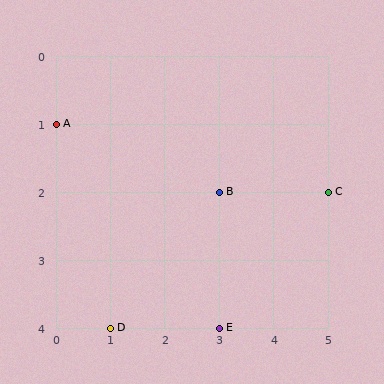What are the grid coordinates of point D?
Point D is at grid coordinates (1, 4).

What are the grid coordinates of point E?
Point E is at grid coordinates (3, 4).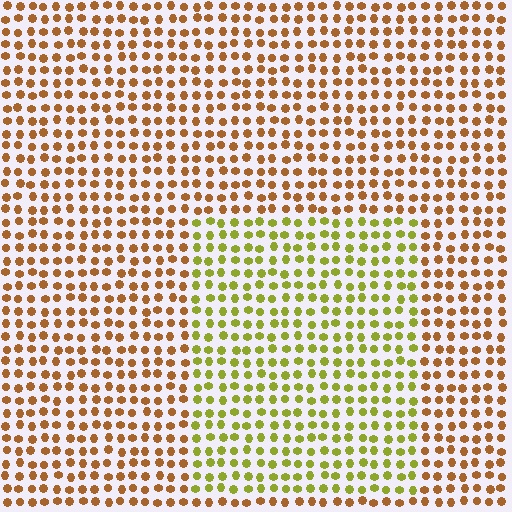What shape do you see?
I see a rectangle.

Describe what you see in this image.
The image is filled with small brown elements in a uniform arrangement. A rectangle-shaped region is visible where the elements are tinted to a slightly different hue, forming a subtle color boundary.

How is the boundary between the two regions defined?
The boundary is defined purely by a slight shift in hue (about 44 degrees). Spacing, size, and orientation are identical on both sides.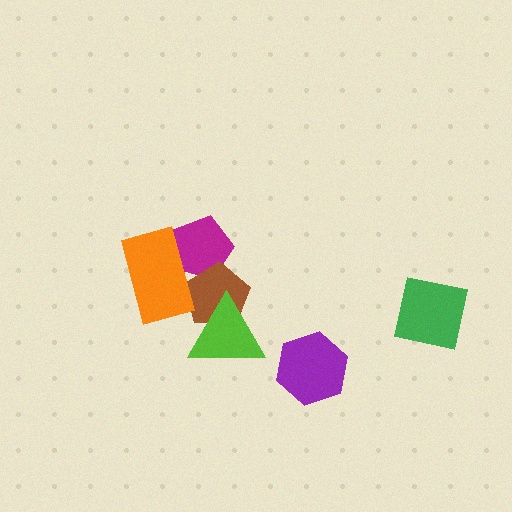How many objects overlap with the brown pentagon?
3 objects overlap with the brown pentagon.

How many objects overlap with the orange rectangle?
2 objects overlap with the orange rectangle.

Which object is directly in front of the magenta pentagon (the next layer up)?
The brown pentagon is directly in front of the magenta pentagon.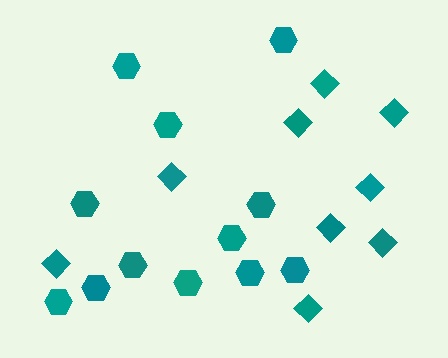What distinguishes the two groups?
There are 2 groups: one group of diamonds (9) and one group of hexagons (12).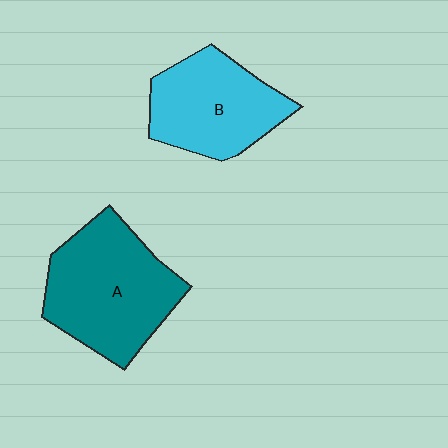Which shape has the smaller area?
Shape B (cyan).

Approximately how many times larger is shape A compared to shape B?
Approximately 1.3 times.